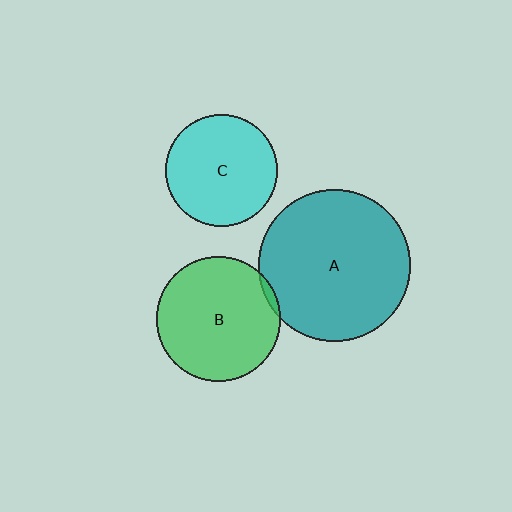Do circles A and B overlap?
Yes.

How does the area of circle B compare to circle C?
Approximately 1.2 times.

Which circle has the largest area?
Circle A (teal).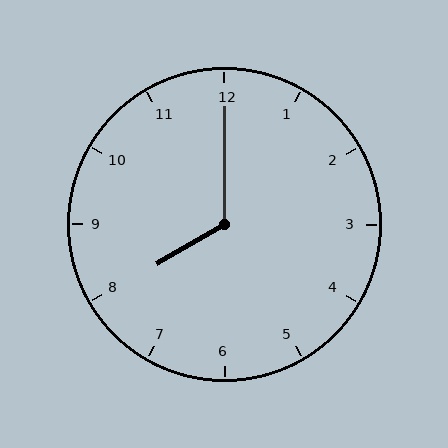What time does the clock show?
8:00.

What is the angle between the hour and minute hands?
Approximately 120 degrees.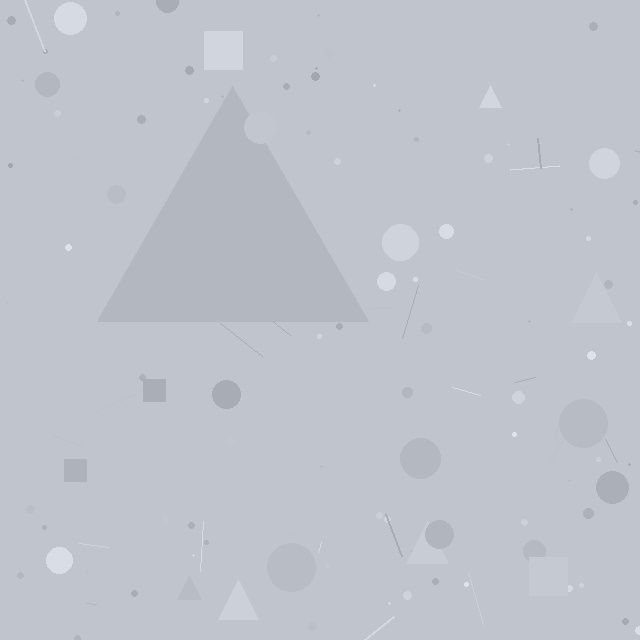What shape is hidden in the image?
A triangle is hidden in the image.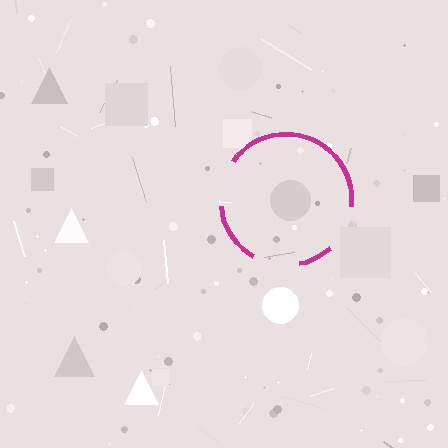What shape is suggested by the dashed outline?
The dashed outline suggests a circle.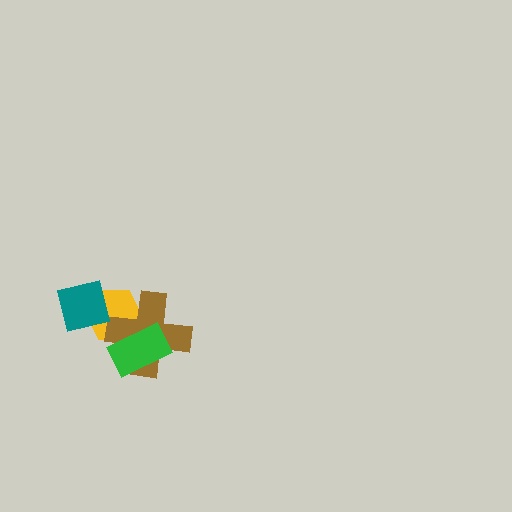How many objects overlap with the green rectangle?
2 objects overlap with the green rectangle.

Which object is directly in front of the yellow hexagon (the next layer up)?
The brown cross is directly in front of the yellow hexagon.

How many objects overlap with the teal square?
1 object overlaps with the teal square.